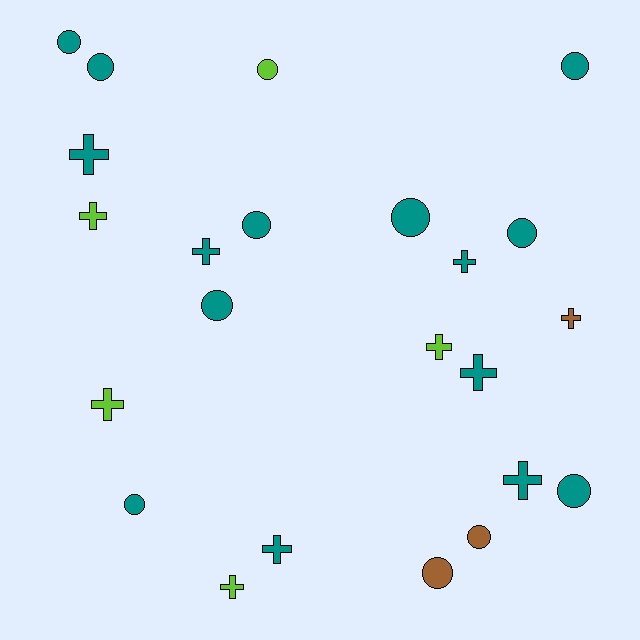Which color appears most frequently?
Teal, with 15 objects.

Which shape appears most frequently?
Circle, with 12 objects.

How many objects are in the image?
There are 23 objects.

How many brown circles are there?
There are 2 brown circles.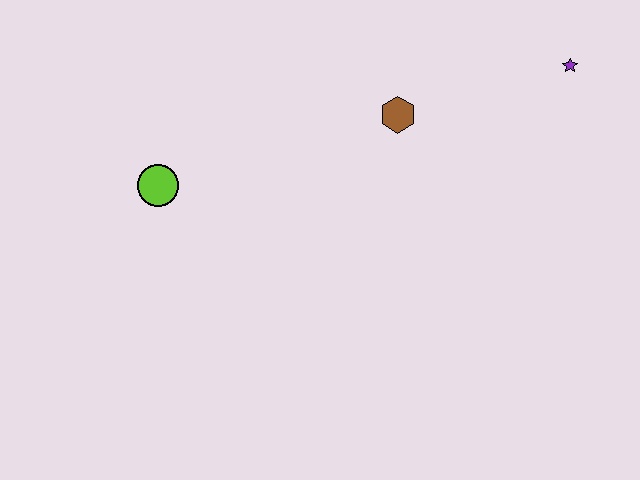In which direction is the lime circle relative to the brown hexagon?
The lime circle is to the left of the brown hexagon.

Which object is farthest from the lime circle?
The purple star is farthest from the lime circle.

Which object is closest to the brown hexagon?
The purple star is closest to the brown hexagon.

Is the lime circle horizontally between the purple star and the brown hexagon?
No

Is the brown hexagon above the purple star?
No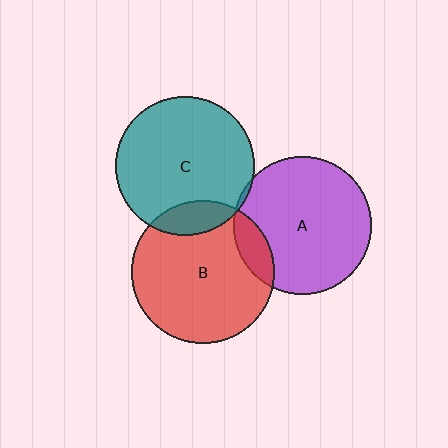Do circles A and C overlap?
Yes.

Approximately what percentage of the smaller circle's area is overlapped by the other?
Approximately 5%.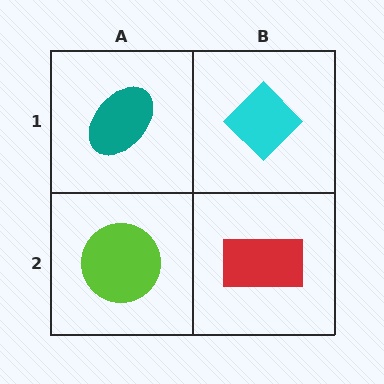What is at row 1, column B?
A cyan diamond.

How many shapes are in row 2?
2 shapes.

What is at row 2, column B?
A red rectangle.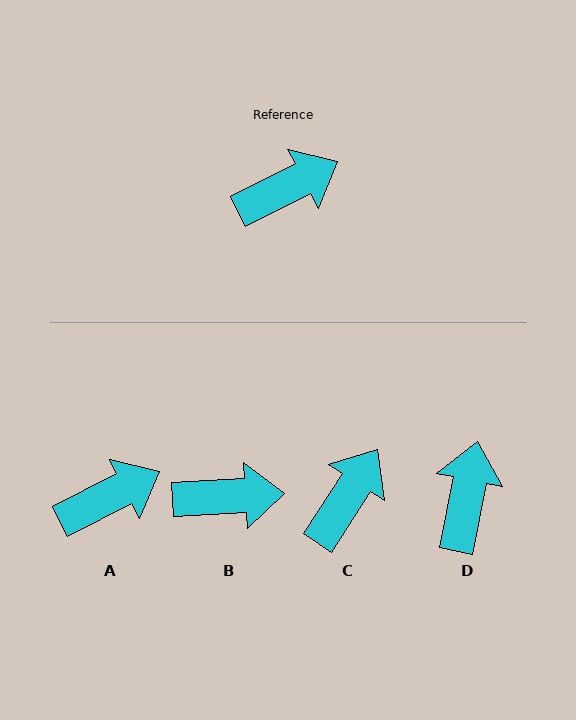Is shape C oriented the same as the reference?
No, it is off by about 30 degrees.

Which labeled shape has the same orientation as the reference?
A.